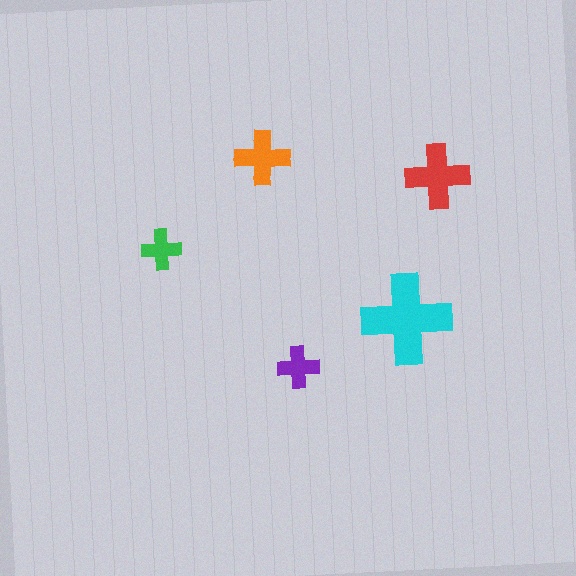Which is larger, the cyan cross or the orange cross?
The cyan one.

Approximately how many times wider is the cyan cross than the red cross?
About 1.5 times wider.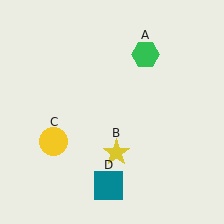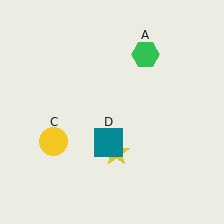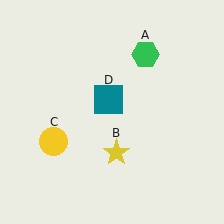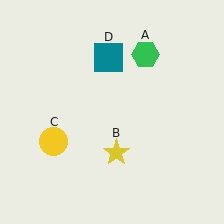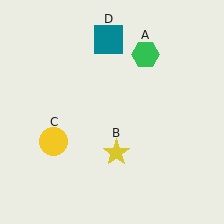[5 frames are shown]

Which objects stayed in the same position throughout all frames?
Green hexagon (object A) and yellow star (object B) and yellow circle (object C) remained stationary.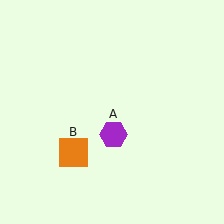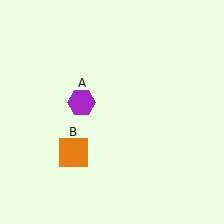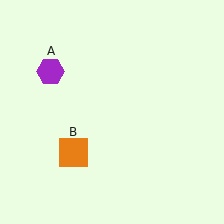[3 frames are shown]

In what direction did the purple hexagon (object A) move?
The purple hexagon (object A) moved up and to the left.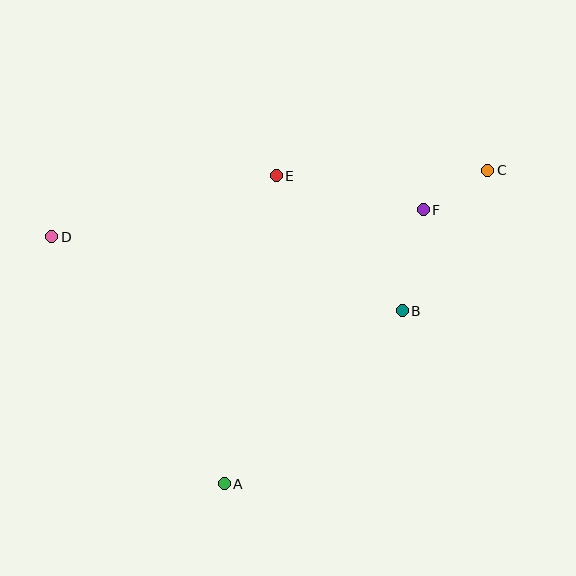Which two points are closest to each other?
Points C and F are closest to each other.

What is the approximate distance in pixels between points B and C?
The distance between B and C is approximately 164 pixels.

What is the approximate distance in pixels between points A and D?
The distance between A and D is approximately 301 pixels.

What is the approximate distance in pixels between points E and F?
The distance between E and F is approximately 151 pixels.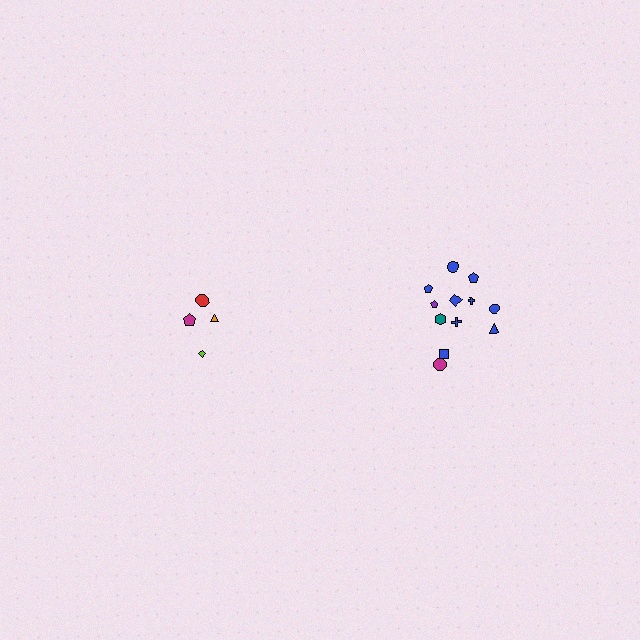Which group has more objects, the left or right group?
The right group.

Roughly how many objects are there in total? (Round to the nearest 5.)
Roughly 15 objects in total.